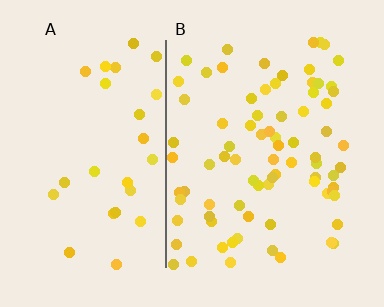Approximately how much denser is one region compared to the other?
Approximately 2.7× — region B over region A.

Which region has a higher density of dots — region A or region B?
B (the right).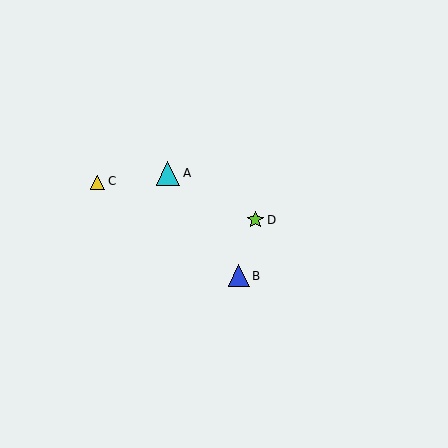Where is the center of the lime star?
The center of the lime star is at (255, 219).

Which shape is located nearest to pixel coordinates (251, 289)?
The blue triangle (labeled B) at (239, 275) is nearest to that location.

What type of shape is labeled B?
Shape B is a blue triangle.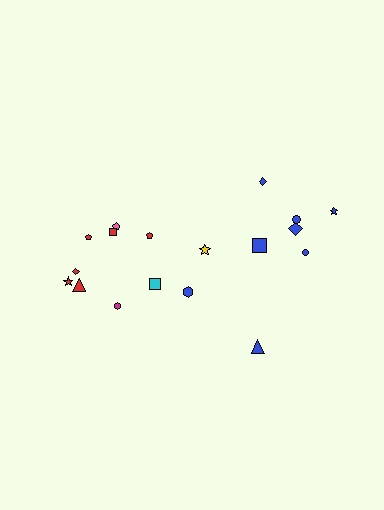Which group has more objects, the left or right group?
The left group.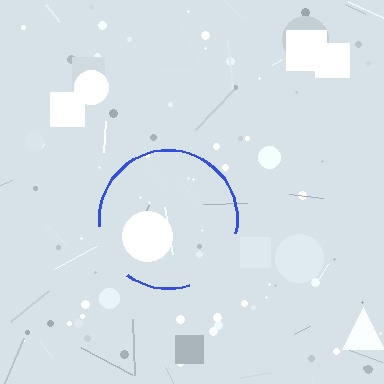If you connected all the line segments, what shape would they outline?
They would outline a circle.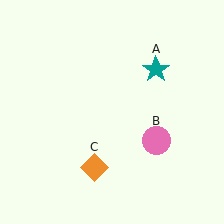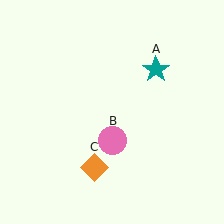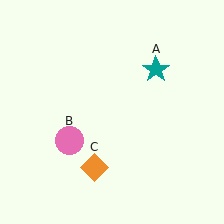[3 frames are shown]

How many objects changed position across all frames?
1 object changed position: pink circle (object B).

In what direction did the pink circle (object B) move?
The pink circle (object B) moved left.